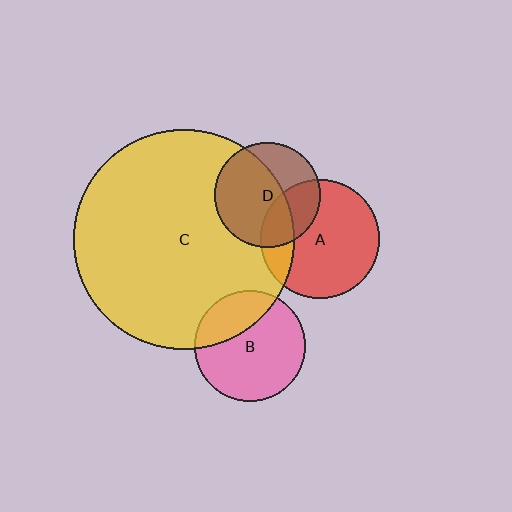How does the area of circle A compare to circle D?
Approximately 1.3 times.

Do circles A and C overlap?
Yes.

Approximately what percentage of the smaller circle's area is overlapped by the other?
Approximately 20%.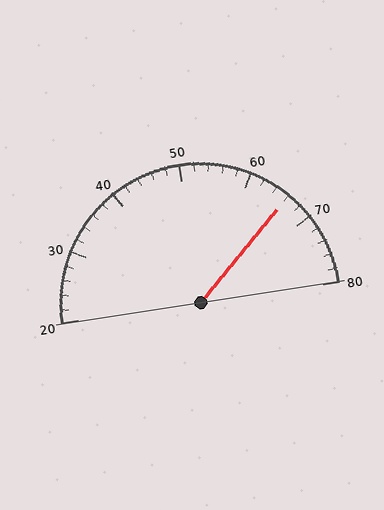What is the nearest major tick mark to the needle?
The nearest major tick mark is 70.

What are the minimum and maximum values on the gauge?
The gauge ranges from 20 to 80.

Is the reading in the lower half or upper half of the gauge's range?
The reading is in the upper half of the range (20 to 80).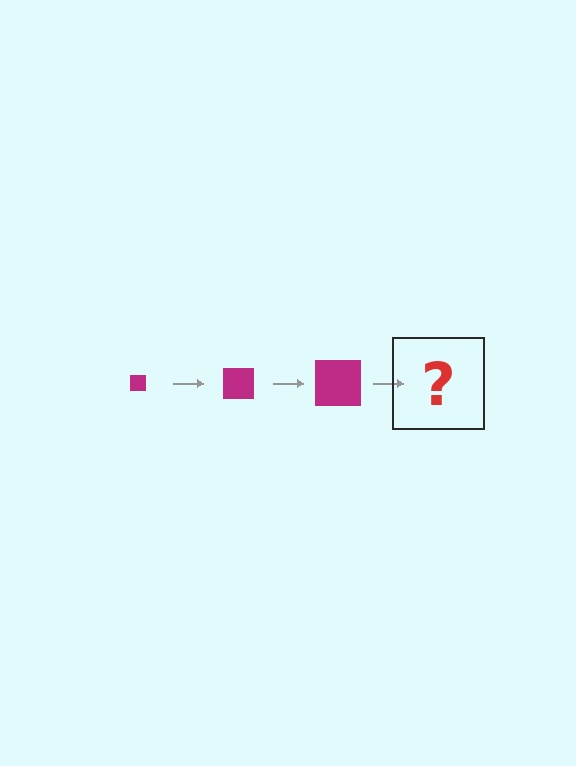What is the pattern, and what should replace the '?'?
The pattern is that the square gets progressively larger each step. The '?' should be a magenta square, larger than the previous one.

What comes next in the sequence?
The next element should be a magenta square, larger than the previous one.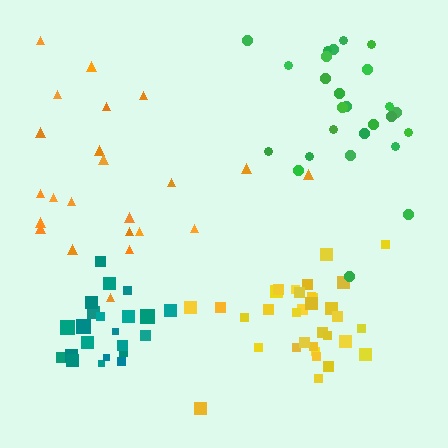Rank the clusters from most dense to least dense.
teal, yellow, green, orange.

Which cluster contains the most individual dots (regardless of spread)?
Yellow (33).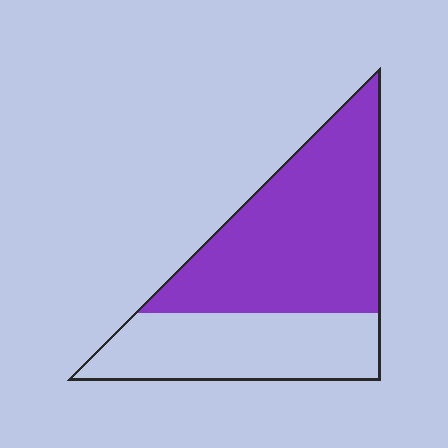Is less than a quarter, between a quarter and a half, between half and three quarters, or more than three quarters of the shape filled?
Between half and three quarters.